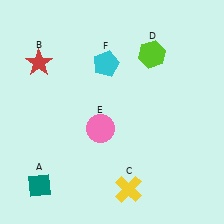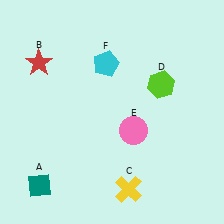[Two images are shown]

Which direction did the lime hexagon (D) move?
The lime hexagon (D) moved down.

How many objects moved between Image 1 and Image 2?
2 objects moved between the two images.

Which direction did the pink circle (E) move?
The pink circle (E) moved right.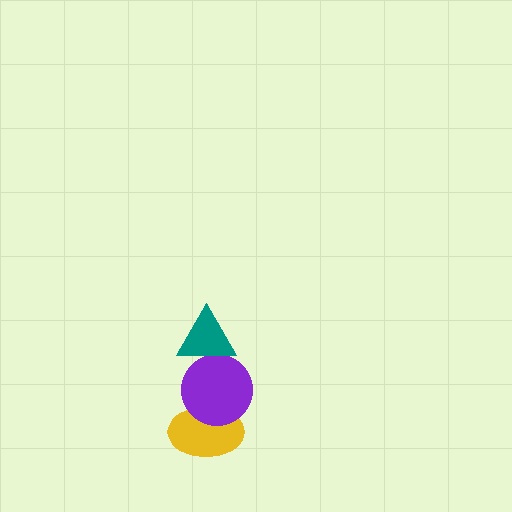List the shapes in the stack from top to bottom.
From top to bottom: the teal triangle, the purple circle, the yellow ellipse.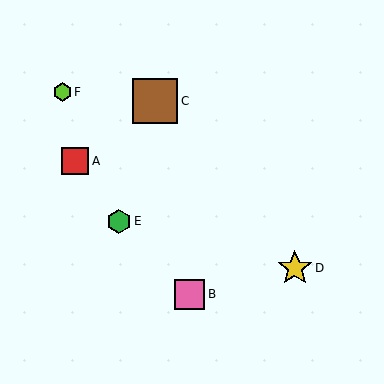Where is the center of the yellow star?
The center of the yellow star is at (295, 268).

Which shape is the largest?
The brown square (labeled C) is the largest.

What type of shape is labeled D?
Shape D is a yellow star.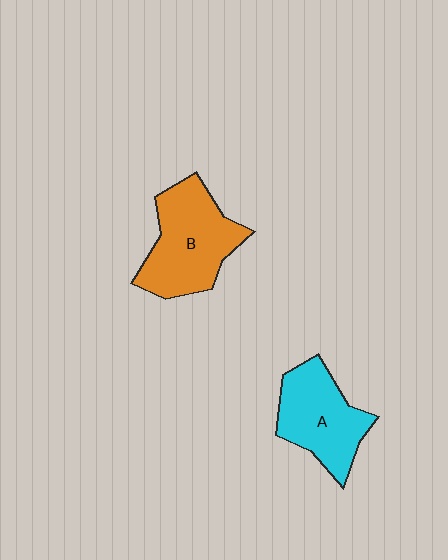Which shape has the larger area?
Shape B (orange).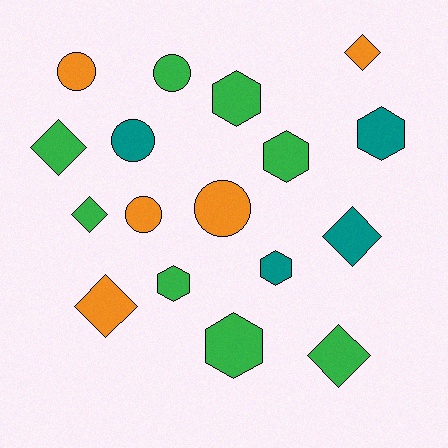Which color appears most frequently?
Green, with 8 objects.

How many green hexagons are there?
There are 4 green hexagons.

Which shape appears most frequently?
Diamond, with 6 objects.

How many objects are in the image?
There are 17 objects.